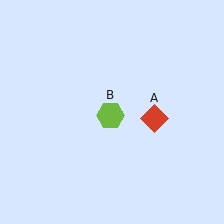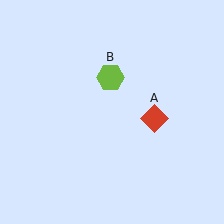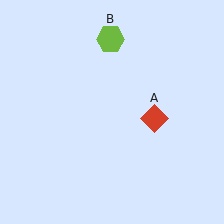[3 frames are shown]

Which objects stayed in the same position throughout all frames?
Red diamond (object A) remained stationary.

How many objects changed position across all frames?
1 object changed position: lime hexagon (object B).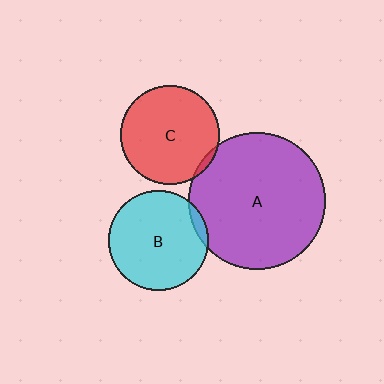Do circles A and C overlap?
Yes.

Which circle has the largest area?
Circle A (purple).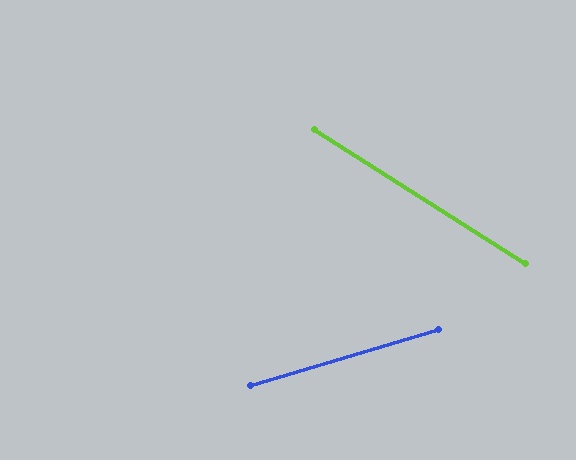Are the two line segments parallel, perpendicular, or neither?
Neither parallel nor perpendicular — they differ by about 49°.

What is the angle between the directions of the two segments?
Approximately 49 degrees.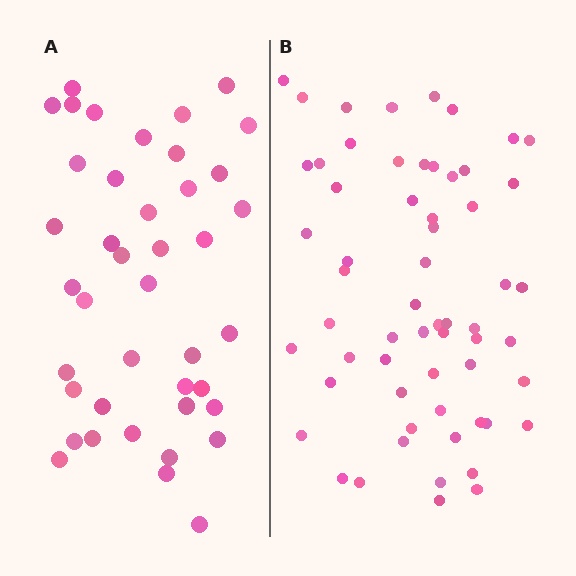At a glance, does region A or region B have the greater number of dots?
Region B (the right region) has more dots.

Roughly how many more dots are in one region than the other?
Region B has approximately 20 more dots than region A.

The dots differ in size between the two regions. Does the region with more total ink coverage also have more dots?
No. Region A has more total ink coverage because its dots are larger, but region B actually contains more individual dots. Total area can be misleading — the number of items is what matters here.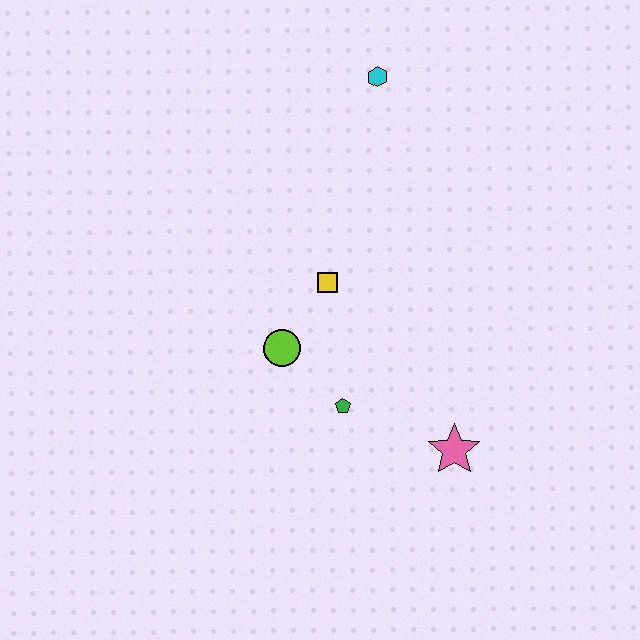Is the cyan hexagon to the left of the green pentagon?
No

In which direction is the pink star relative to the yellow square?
The pink star is below the yellow square.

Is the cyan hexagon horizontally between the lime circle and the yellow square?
No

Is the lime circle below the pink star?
No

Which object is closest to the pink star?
The green pentagon is closest to the pink star.